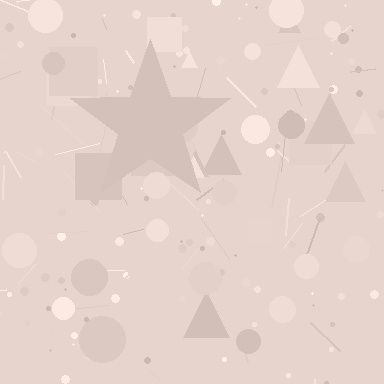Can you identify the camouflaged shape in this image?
The camouflaged shape is a star.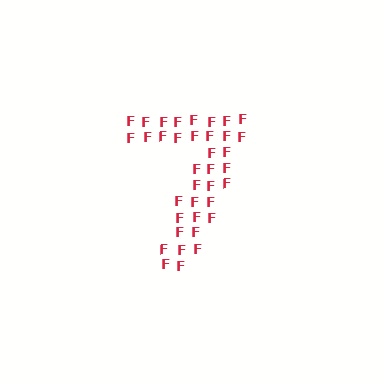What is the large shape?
The large shape is the digit 7.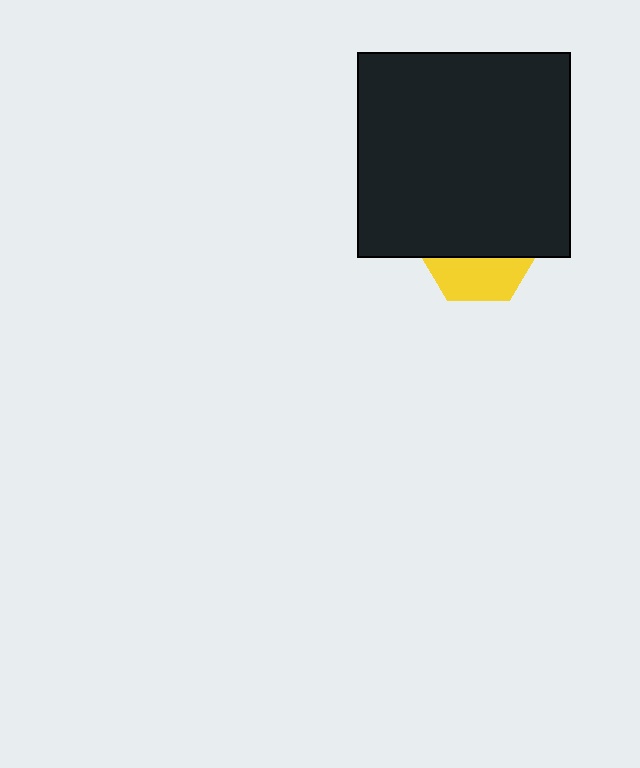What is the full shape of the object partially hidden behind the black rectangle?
The partially hidden object is a yellow hexagon.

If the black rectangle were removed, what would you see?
You would see the complete yellow hexagon.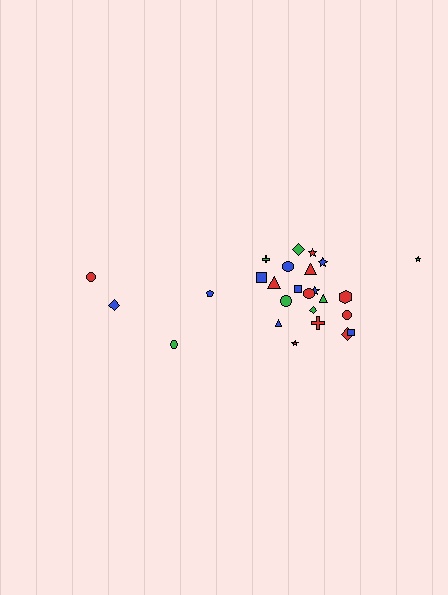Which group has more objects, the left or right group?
The right group.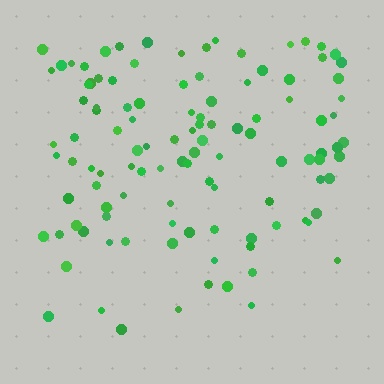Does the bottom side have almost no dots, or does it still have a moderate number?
Still a moderate number, just noticeably fewer than the top.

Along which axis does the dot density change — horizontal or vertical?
Vertical.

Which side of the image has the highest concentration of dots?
The top.